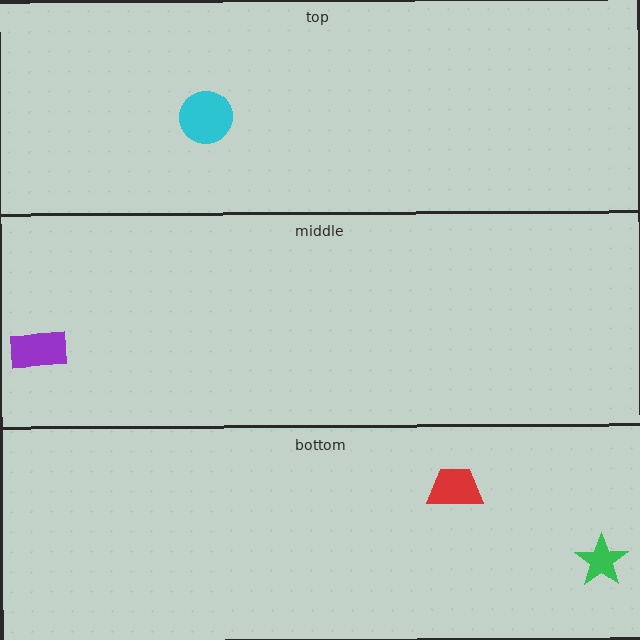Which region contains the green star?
The bottom region.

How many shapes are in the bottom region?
2.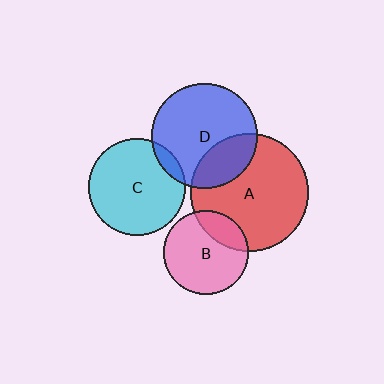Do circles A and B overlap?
Yes.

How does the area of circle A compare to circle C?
Approximately 1.5 times.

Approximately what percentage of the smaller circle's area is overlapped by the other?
Approximately 25%.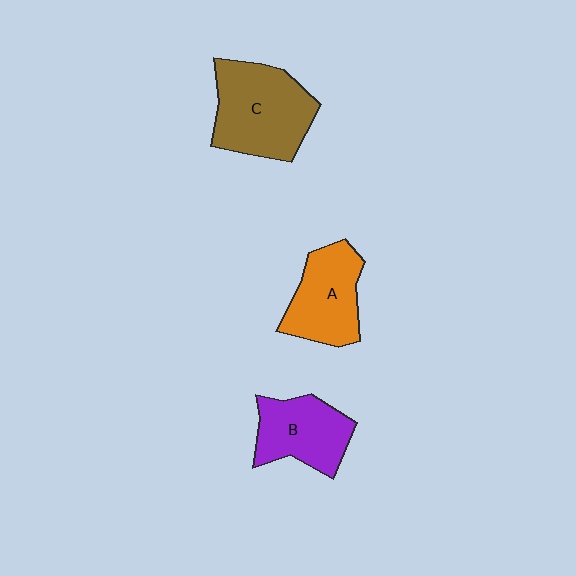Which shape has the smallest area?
Shape B (purple).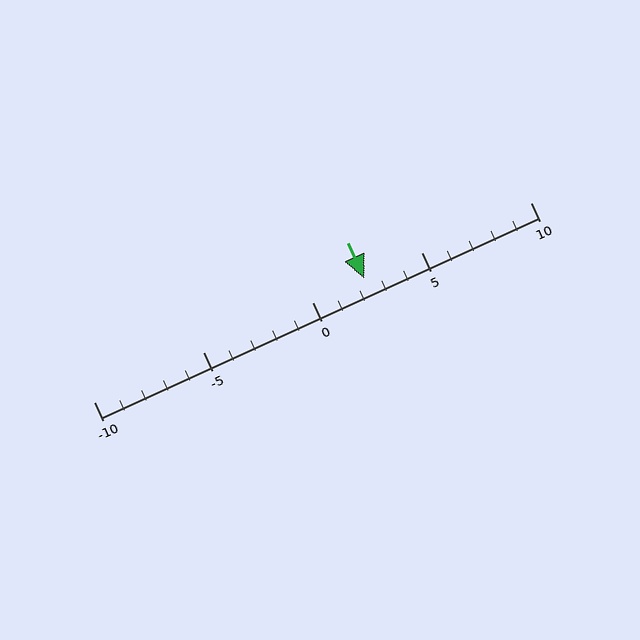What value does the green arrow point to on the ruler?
The green arrow points to approximately 2.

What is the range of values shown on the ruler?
The ruler shows values from -10 to 10.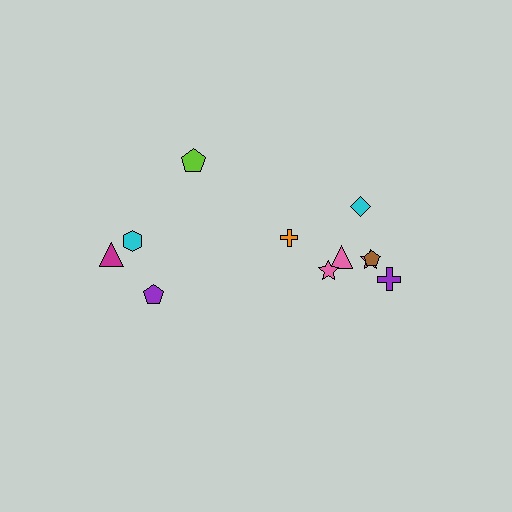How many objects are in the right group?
There are 7 objects.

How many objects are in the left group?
There are 4 objects.